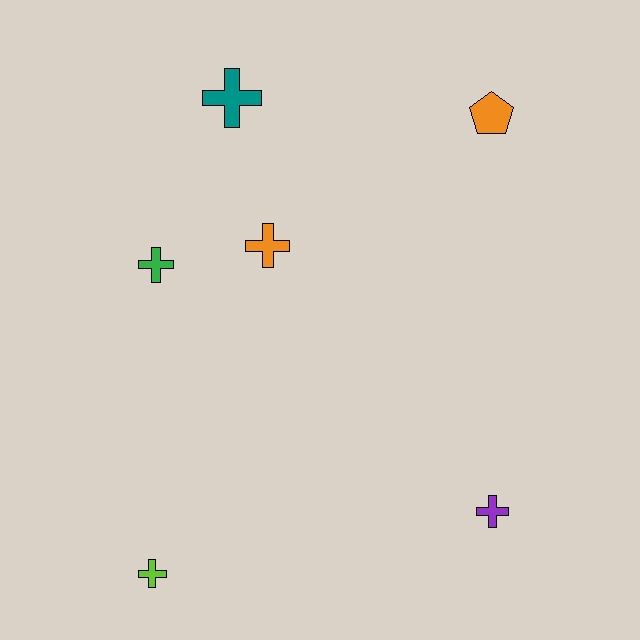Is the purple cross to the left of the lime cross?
No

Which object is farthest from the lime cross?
The orange pentagon is farthest from the lime cross.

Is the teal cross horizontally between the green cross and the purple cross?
Yes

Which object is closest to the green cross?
The orange cross is closest to the green cross.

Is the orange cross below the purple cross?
No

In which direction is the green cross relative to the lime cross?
The green cross is above the lime cross.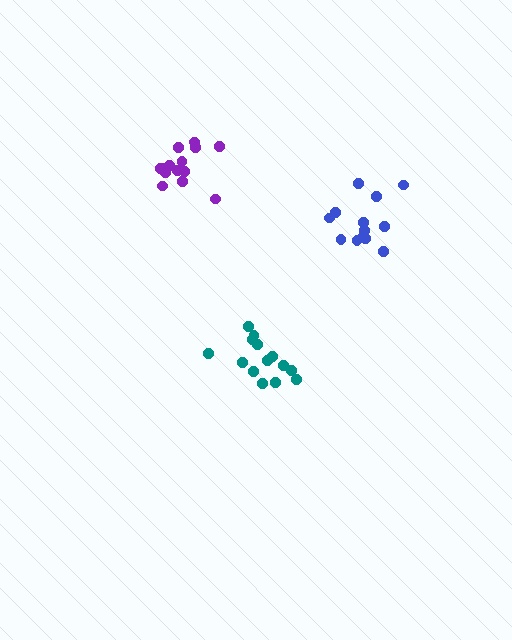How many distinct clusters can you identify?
There are 3 distinct clusters.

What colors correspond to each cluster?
The clusters are colored: teal, purple, blue.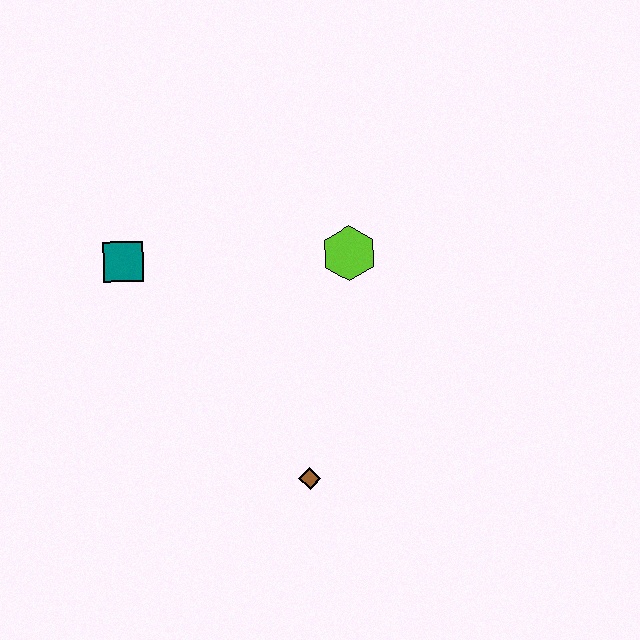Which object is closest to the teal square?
The lime hexagon is closest to the teal square.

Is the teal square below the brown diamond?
No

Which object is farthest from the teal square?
The brown diamond is farthest from the teal square.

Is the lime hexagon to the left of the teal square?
No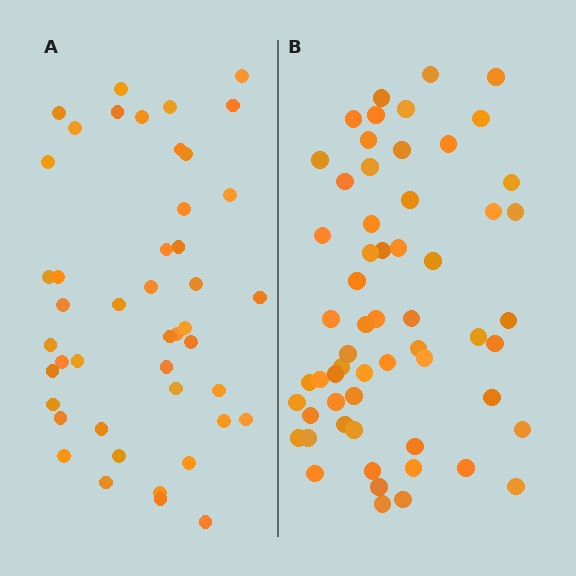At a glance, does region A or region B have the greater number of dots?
Region B (the right region) has more dots.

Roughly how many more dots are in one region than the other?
Region B has approximately 15 more dots than region A.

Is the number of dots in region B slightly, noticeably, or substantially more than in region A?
Region B has noticeably more, but not dramatically so. The ratio is roughly 1.3 to 1.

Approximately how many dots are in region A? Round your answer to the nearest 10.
About 40 dots. (The exact count is 45, which rounds to 40.)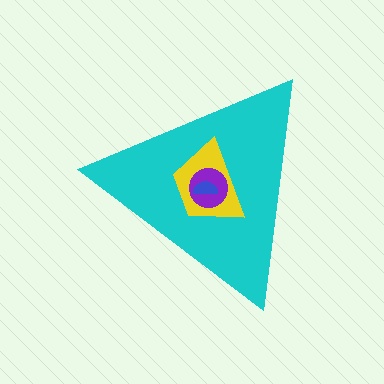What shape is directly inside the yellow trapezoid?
The purple circle.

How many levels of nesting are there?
4.